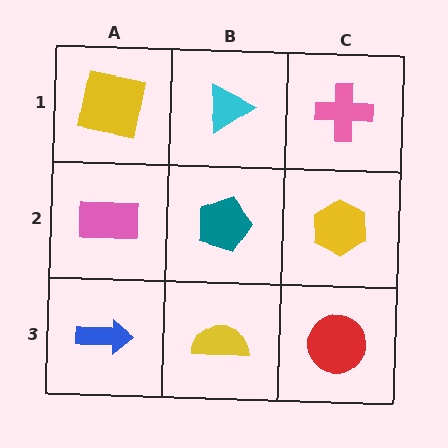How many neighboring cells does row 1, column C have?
2.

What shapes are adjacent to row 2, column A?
A yellow square (row 1, column A), a blue arrow (row 3, column A), a teal pentagon (row 2, column B).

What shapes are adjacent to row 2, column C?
A pink cross (row 1, column C), a red circle (row 3, column C), a teal pentagon (row 2, column B).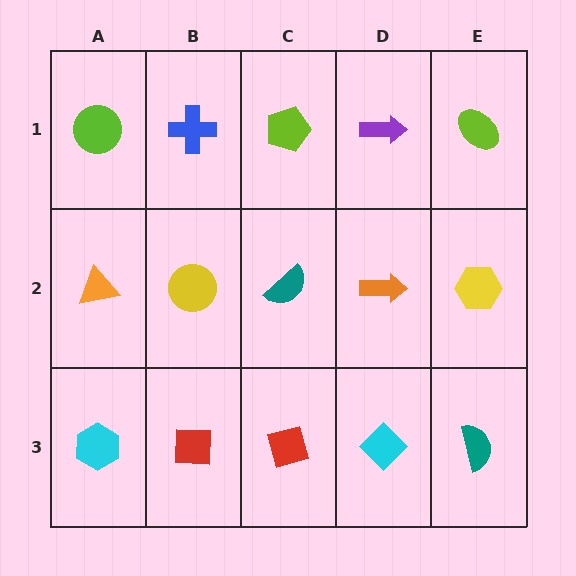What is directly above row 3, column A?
An orange triangle.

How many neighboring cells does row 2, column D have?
4.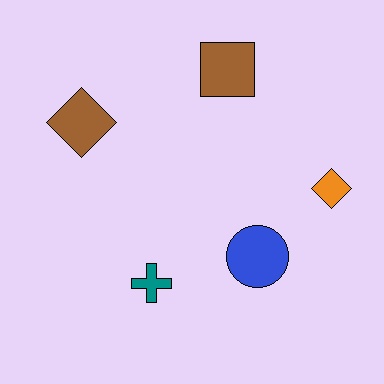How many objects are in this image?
There are 5 objects.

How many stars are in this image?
There are no stars.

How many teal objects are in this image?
There is 1 teal object.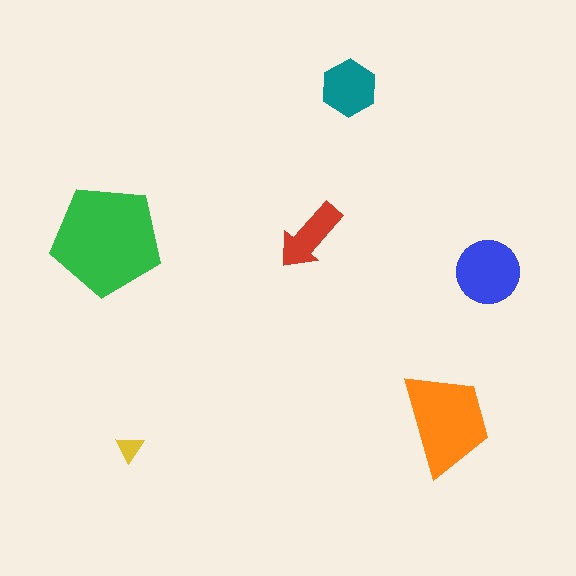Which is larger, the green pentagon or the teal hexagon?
The green pentagon.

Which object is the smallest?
The yellow triangle.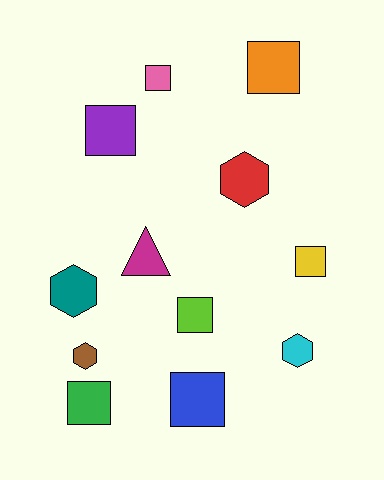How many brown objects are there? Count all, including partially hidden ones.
There is 1 brown object.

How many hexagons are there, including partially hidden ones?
There are 4 hexagons.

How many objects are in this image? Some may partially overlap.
There are 12 objects.